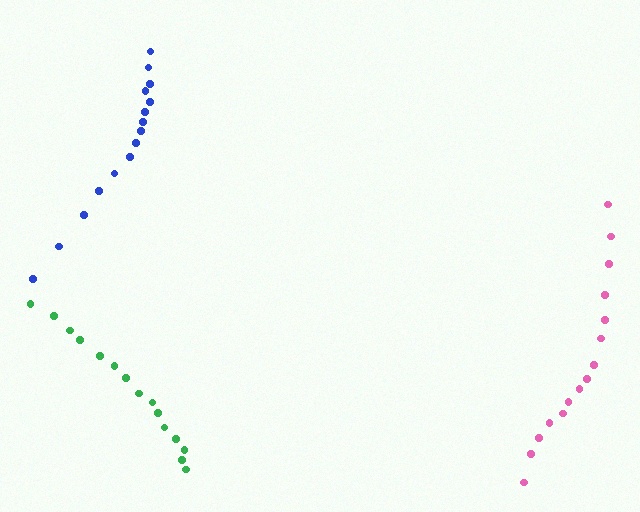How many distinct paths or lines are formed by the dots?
There are 3 distinct paths.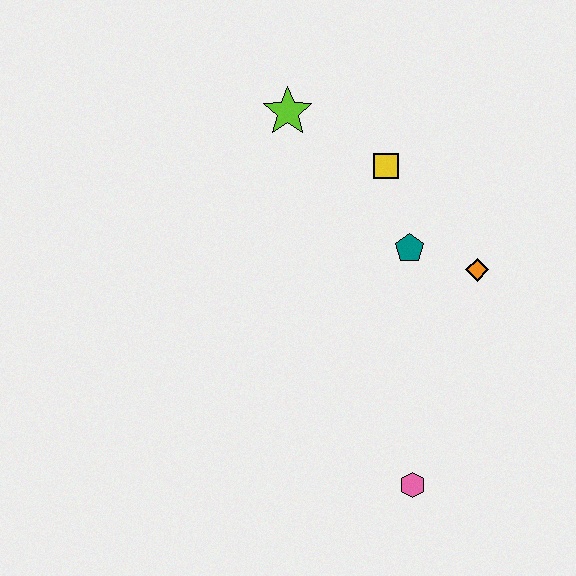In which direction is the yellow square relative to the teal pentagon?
The yellow square is above the teal pentagon.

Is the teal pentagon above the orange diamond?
Yes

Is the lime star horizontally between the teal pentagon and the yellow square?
No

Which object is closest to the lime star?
The yellow square is closest to the lime star.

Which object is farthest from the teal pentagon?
The pink hexagon is farthest from the teal pentagon.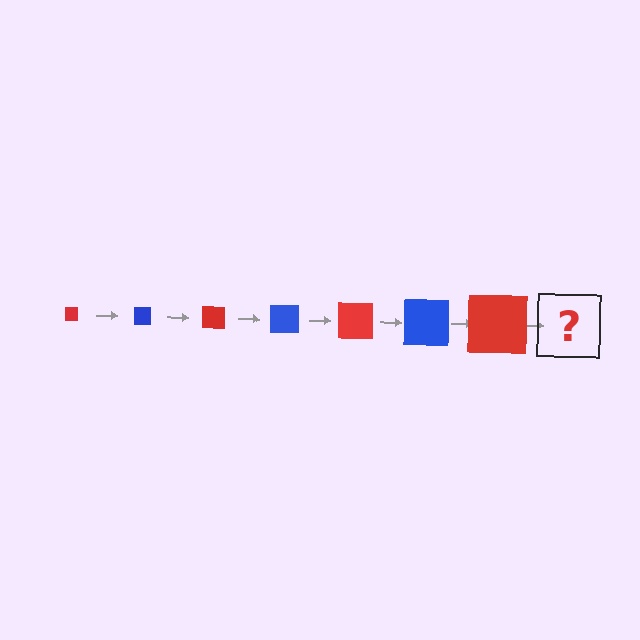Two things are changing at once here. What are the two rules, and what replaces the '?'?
The two rules are that the square grows larger each step and the color cycles through red and blue. The '?' should be a blue square, larger than the previous one.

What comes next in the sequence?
The next element should be a blue square, larger than the previous one.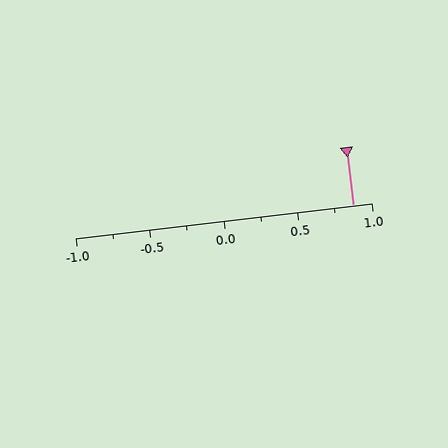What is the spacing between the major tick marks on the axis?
The major ticks are spaced 0.5 apart.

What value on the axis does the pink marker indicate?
The marker indicates approximately 0.88.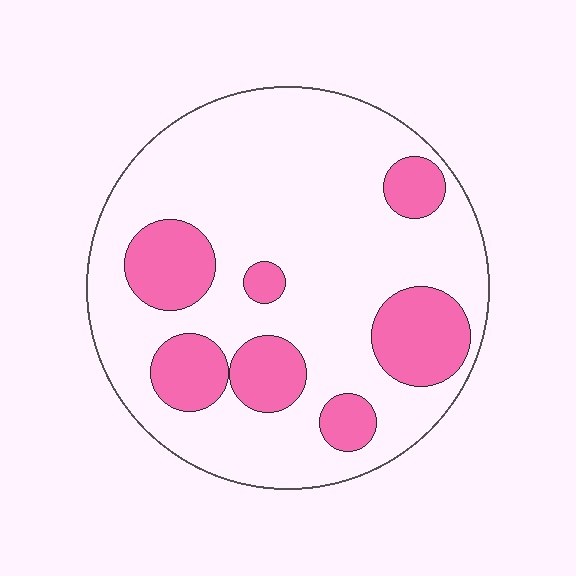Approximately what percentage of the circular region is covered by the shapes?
Approximately 25%.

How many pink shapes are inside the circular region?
7.